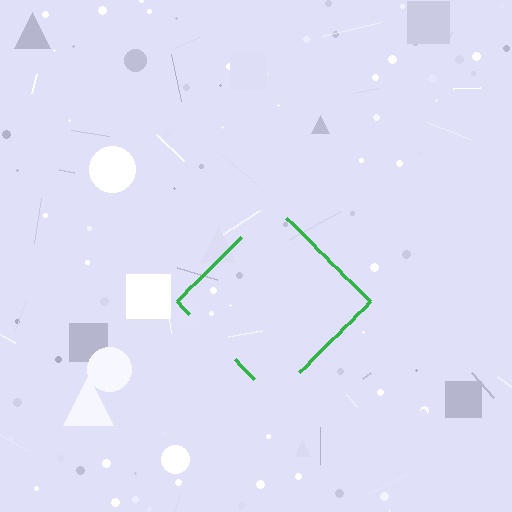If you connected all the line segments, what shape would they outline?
They would outline a diamond.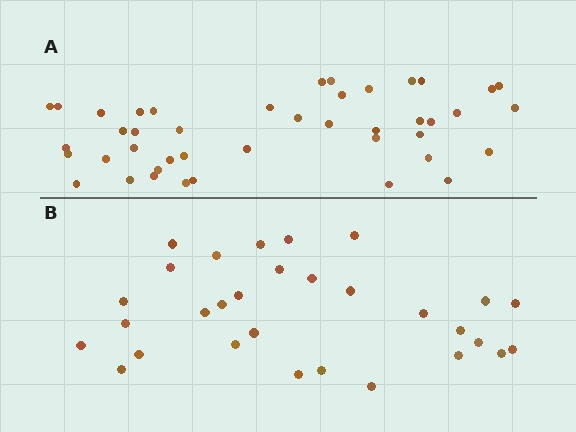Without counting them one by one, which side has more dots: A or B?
Region A (the top region) has more dots.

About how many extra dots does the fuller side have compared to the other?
Region A has approximately 15 more dots than region B.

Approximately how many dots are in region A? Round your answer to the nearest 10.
About 40 dots. (The exact count is 43, which rounds to 40.)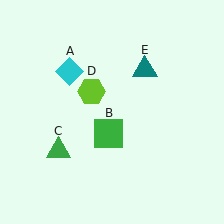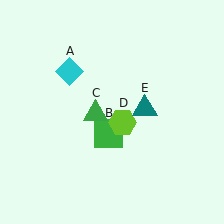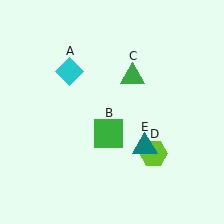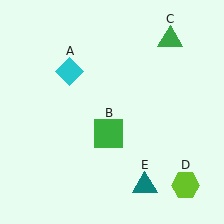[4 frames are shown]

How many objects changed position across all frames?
3 objects changed position: green triangle (object C), lime hexagon (object D), teal triangle (object E).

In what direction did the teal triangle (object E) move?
The teal triangle (object E) moved down.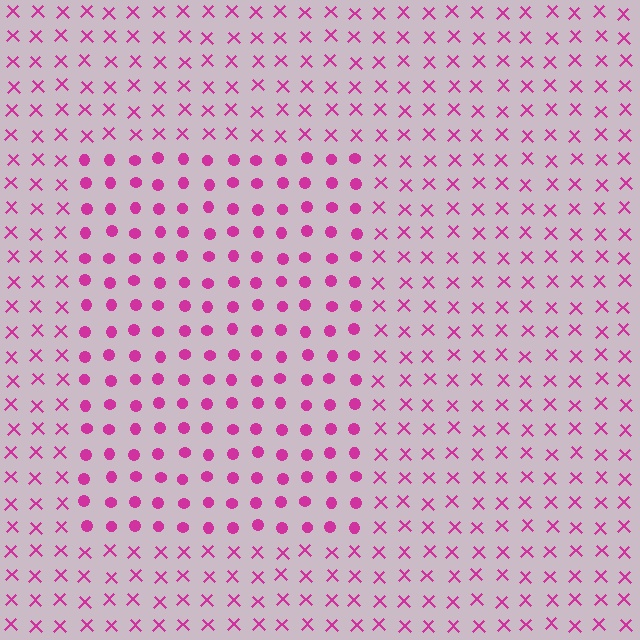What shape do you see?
I see a rectangle.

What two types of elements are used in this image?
The image uses circles inside the rectangle region and X marks outside it.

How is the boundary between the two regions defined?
The boundary is defined by a change in element shape: circles inside vs. X marks outside. All elements share the same color and spacing.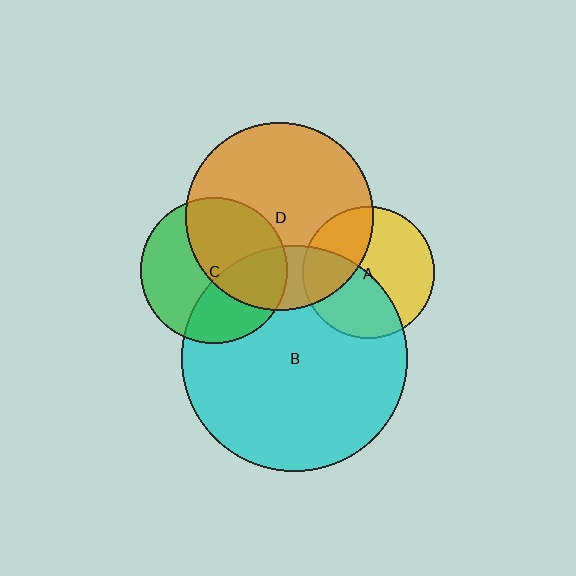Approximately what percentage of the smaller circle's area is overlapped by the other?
Approximately 40%.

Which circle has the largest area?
Circle B (cyan).